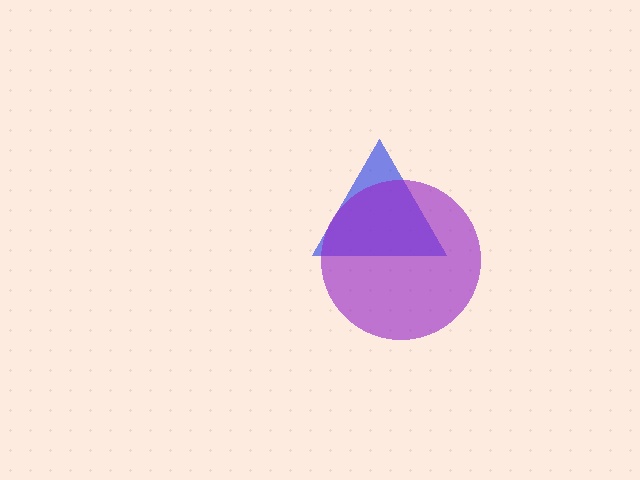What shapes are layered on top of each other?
The layered shapes are: a blue triangle, a purple circle.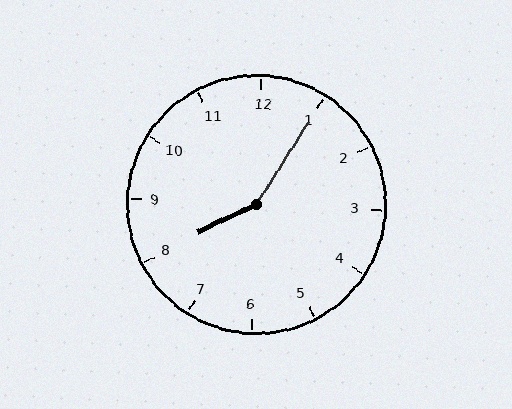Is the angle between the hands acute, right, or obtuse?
It is obtuse.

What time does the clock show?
8:05.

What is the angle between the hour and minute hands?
Approximately 148 degrees.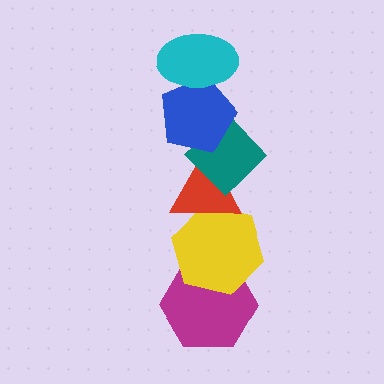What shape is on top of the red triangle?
The teal diamond is on top of the red triangle.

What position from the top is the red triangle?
The red triangle is 4th from the top.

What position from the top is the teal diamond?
The teal diamond is 3rd from the top.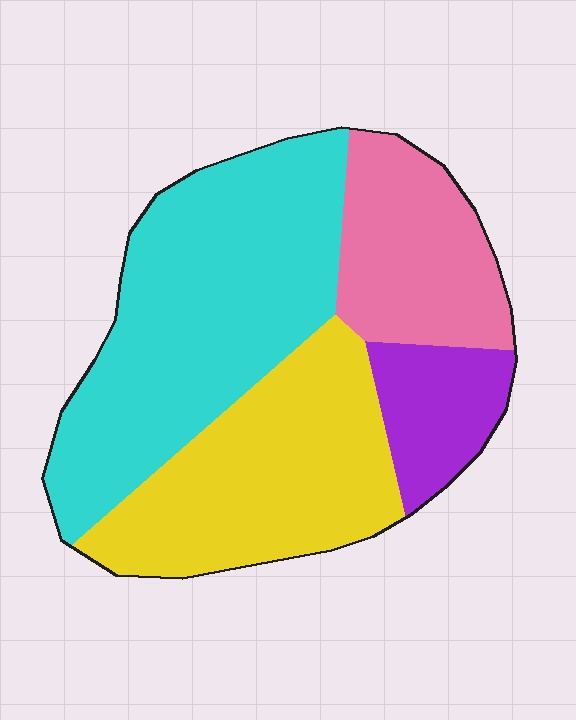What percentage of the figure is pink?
Pink covers 19% of the figure.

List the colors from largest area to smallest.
From largest to smallest: cyan, yellow, pink, purple.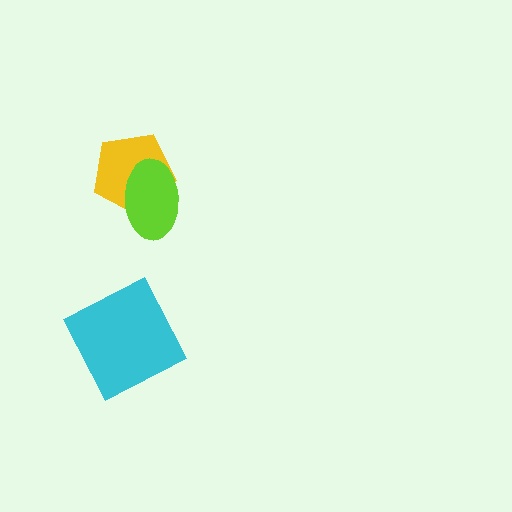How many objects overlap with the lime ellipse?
1 object overlaps with the lime ellipse.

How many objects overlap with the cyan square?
0 objects overlap with the cyan square.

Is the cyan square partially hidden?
No, no other shape covers it.